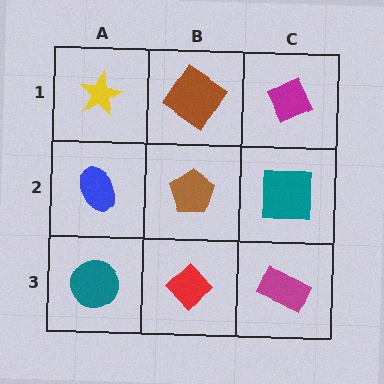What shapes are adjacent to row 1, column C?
A teal square (row 2, column C), a brown diamond (row 1, column B).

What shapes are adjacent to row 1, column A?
A blue ellipse (row 2, column A), a brown diamond (row 1, column B).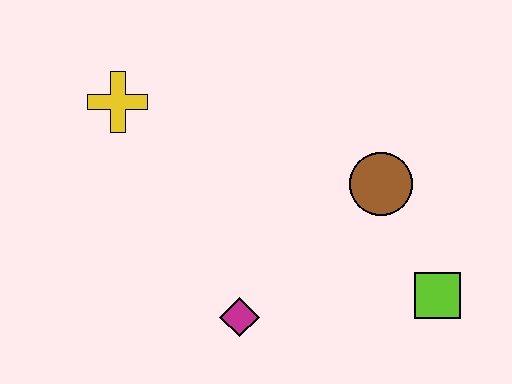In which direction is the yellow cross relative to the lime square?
The yellow cross is to the left of the lime square.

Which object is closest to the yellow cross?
The magenta diamond is closest to the yellow cross.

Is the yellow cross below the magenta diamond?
No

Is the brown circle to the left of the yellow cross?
No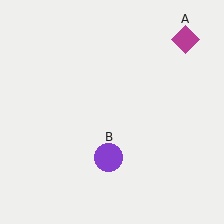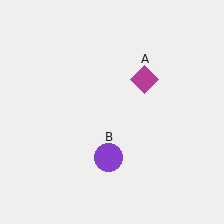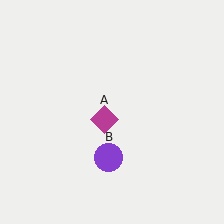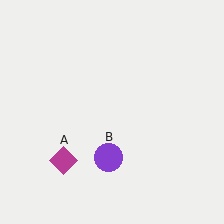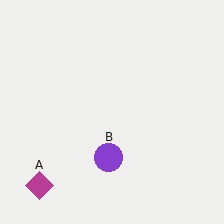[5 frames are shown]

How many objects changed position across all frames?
1 object changed position: magenta diamond (object A).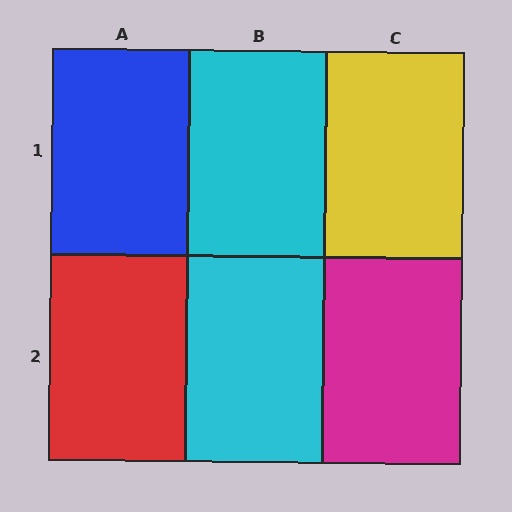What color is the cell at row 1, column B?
Cyan.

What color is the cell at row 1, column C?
Yellow.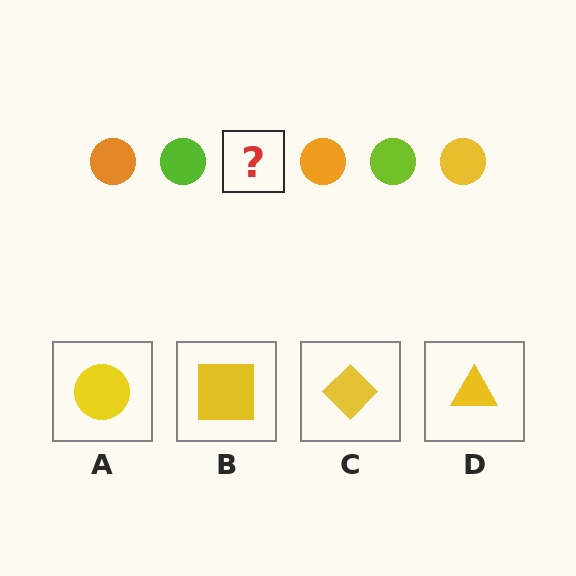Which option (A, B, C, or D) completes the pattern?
A.